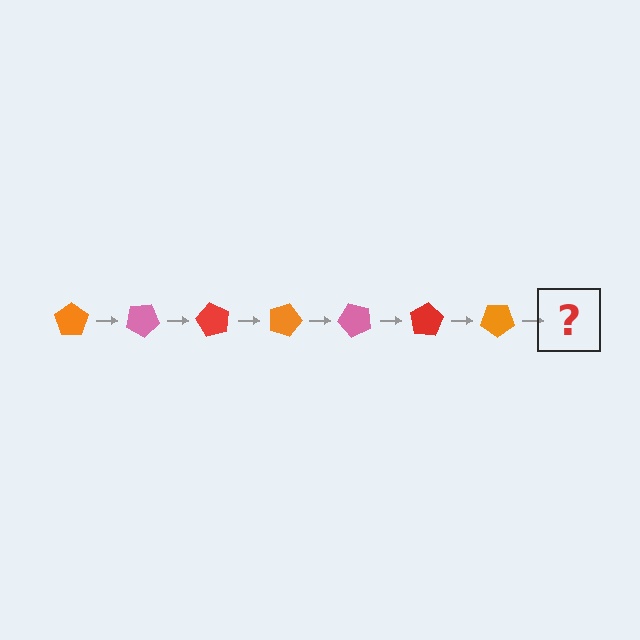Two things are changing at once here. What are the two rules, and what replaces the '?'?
The two rules are that it rotates 30 degrees each step and the color cycles through orange, pink, and red. The '?' should be a pink pentagon, rotated 210 degrees from the start.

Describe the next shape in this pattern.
It should be a pink pentagon, rotated 210 degrees from the start.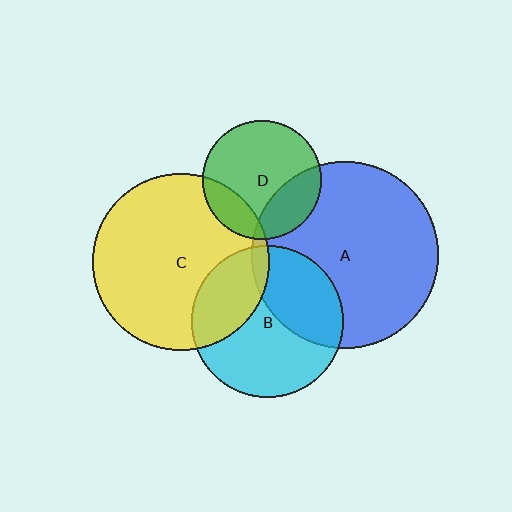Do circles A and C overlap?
Yes.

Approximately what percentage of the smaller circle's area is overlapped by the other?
Approximately 5%.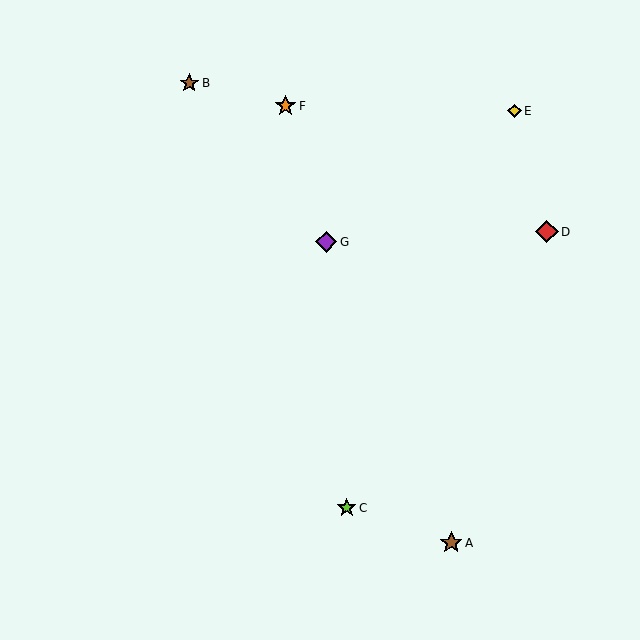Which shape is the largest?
The red diamond (labeled D) is the largest.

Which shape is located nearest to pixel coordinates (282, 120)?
The orange star (labeled F) at (285, 106) is nearest to that location.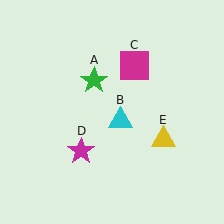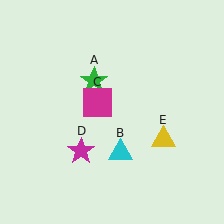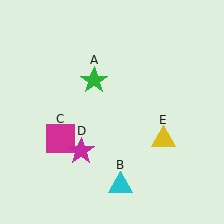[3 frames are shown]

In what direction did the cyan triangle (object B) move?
The cyan triangle (object B) moved down.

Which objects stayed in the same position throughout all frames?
Green star (object A) and magenta star (object D) and yellow triangle (object E) remained stationary.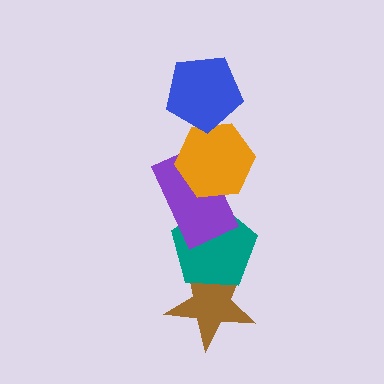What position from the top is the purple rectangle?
The purple rectangle is 3rd from the top.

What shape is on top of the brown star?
The teal pentagon is on top of the brown star.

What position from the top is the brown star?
The brown star is 5th from the top.